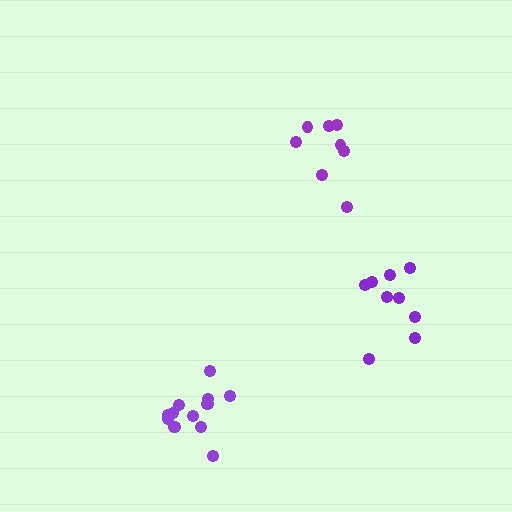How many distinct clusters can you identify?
There are 3 distinct clusters.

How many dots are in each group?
Group 1: 14 dots, Group 2: 8 dots, Group 3: 9 dots (31 total).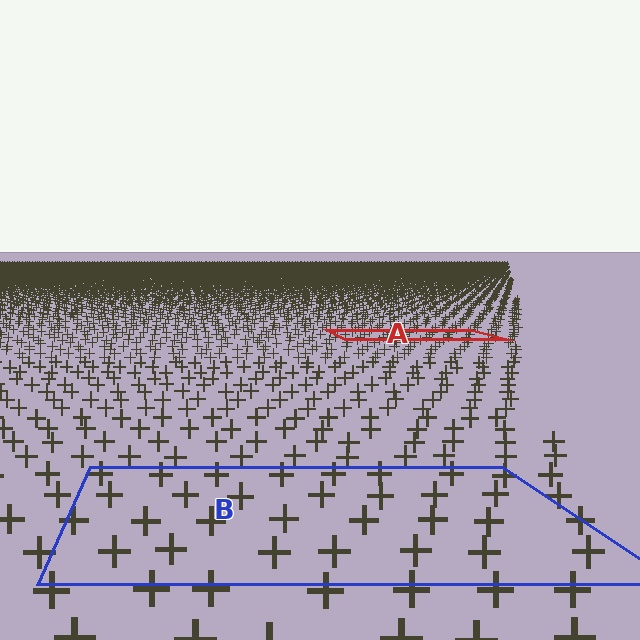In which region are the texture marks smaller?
The texture marks are smaller in region A, because it is farther away.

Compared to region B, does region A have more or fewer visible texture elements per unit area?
Region A has more texture elements per unit area — they are packed more densely because it is farther away.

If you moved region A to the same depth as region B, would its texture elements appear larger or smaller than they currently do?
They would appear larger. At a closer depth, the same texture elements are projected at a bigger on-screen size.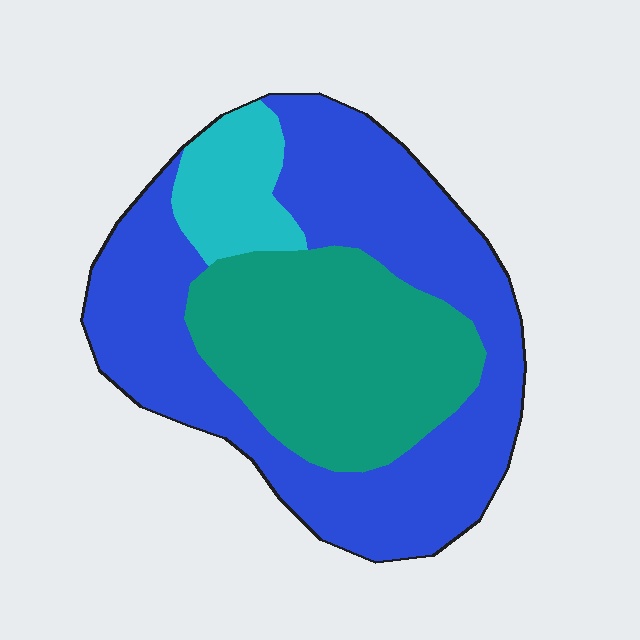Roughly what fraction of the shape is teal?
Teal takes up about one third (1/3) of the shape.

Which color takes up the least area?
Cyan, at roughly 10%.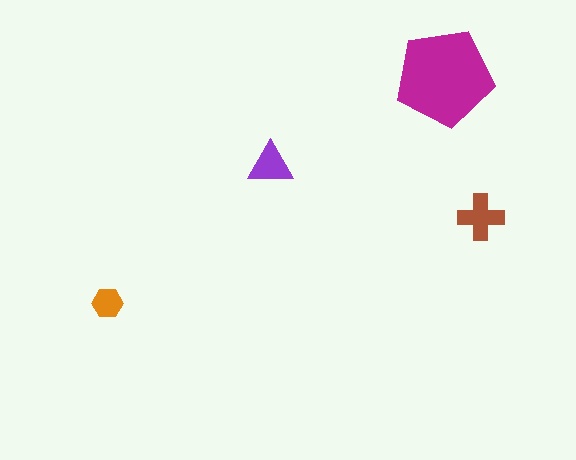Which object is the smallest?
The orange hexagon.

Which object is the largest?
The magenta pentagon.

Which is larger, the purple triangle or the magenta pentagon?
The magenta pentagon.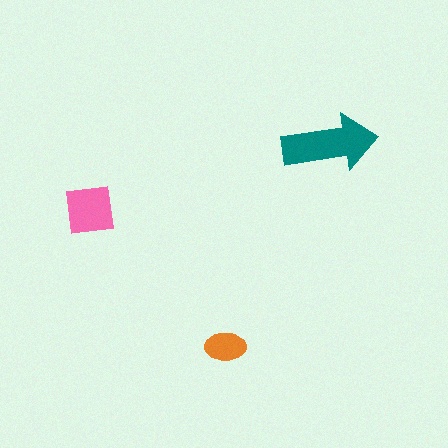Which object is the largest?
The teal arrow.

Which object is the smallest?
The orange ellipse.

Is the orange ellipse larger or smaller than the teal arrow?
Smaller.